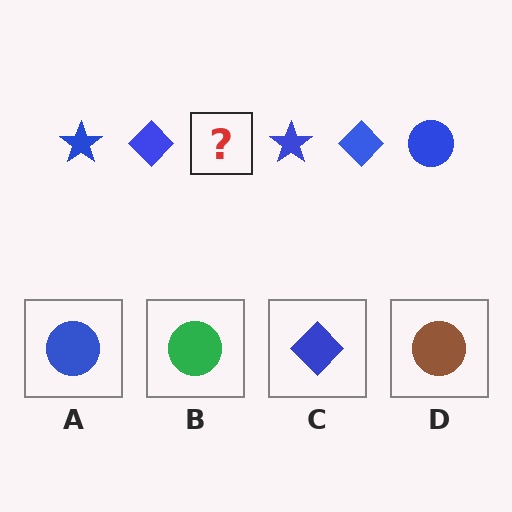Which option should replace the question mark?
Option A.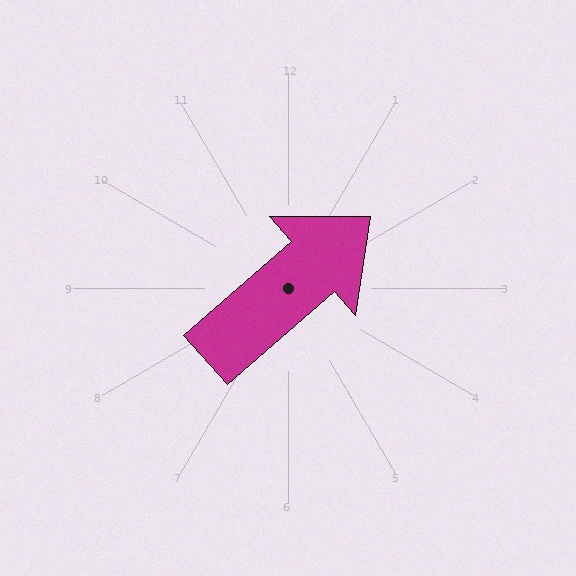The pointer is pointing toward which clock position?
Roughly 2 o'clock.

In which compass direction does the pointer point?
Northeast.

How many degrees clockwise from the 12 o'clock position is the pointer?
Approximately 49 degrees.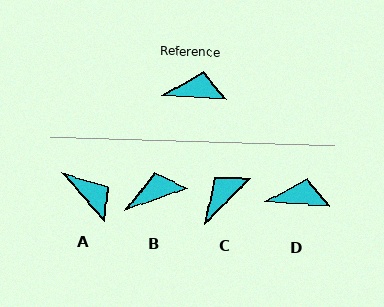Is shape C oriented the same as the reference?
No, it is off by about 49 degrees.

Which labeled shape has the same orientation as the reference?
D.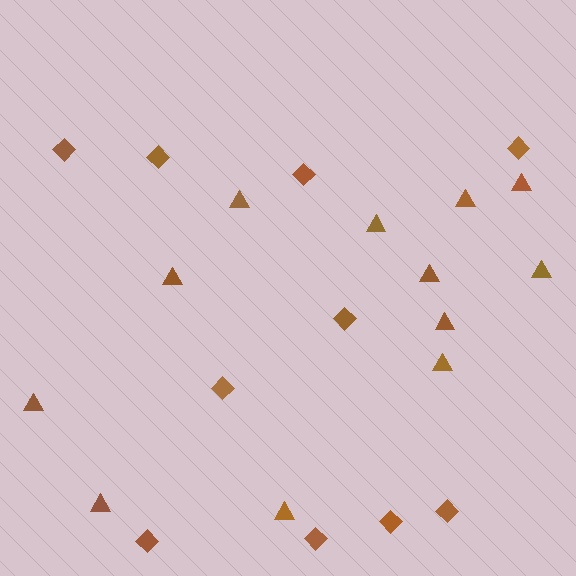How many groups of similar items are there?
There are 2 groups: one group of diamonds (10) and one group of triangles (12).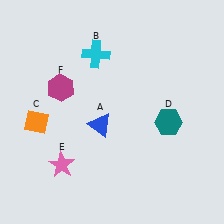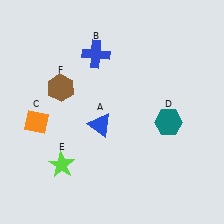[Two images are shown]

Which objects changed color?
B changed from cyan to blue. E changed from pink to lime. F changed from magenta to brown.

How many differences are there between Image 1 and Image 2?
There are 3 differences between the two images.